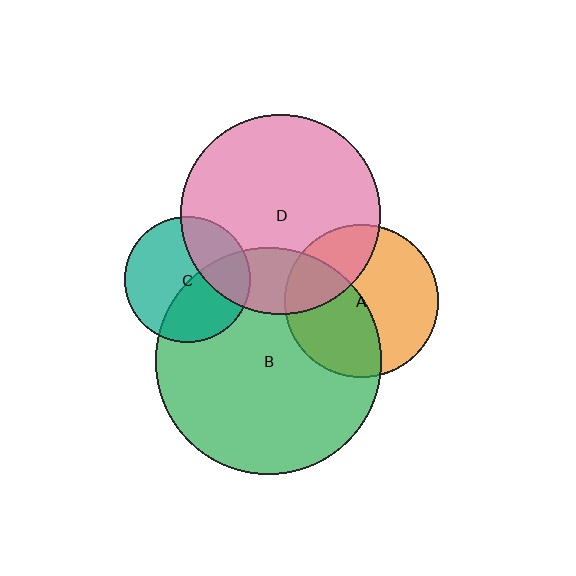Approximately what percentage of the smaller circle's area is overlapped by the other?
Approximately 40%.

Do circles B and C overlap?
Yes.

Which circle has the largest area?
Circle B (green).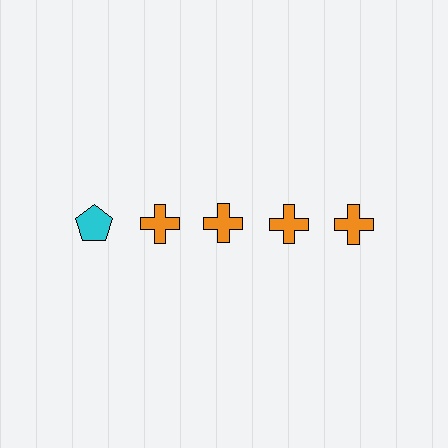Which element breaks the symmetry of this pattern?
The cyan pentagon in the top row, leftmost column breaks the symmetry. All other shapes are orange crosses.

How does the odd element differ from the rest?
It differs in both color (cyan instead of orange) and shape (pentagon instead of cross).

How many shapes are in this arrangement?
There are 5 shapes arranged in a grid pattern.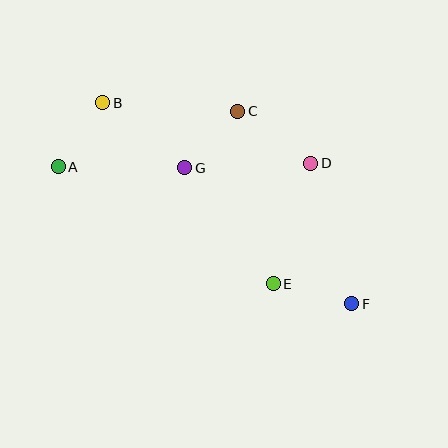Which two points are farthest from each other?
Points A and F are farthest from each other.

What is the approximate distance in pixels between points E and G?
The distance between E and G is approximately 145 pixels.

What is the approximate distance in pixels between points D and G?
The distance between D and G is approximately 126 pixels.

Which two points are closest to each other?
Points C and G are closest to each other.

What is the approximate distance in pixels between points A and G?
The distance between A and G is approximately 127 pixels.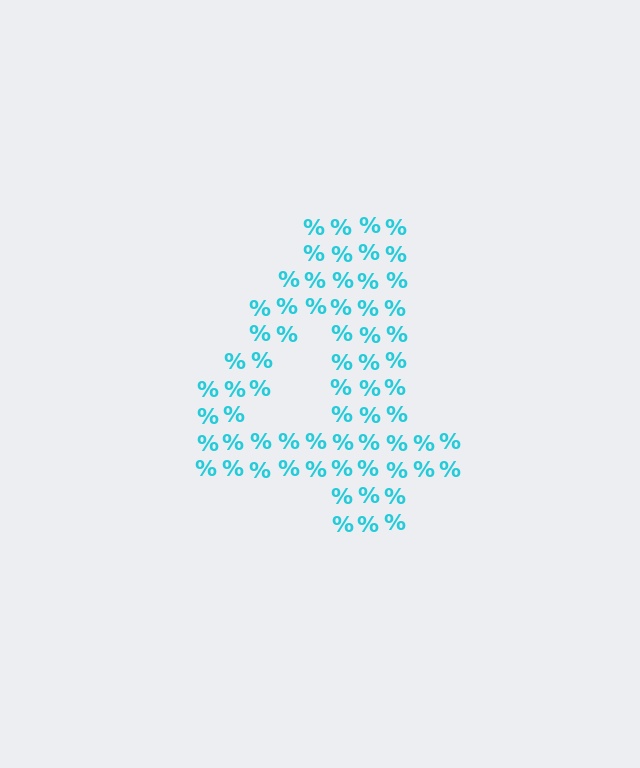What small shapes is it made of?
It is made of small percent signs.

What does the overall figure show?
The overall figure shows the digit 4.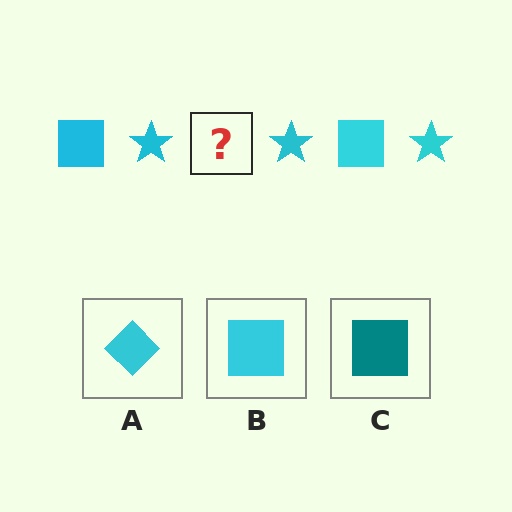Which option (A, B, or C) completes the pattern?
B.